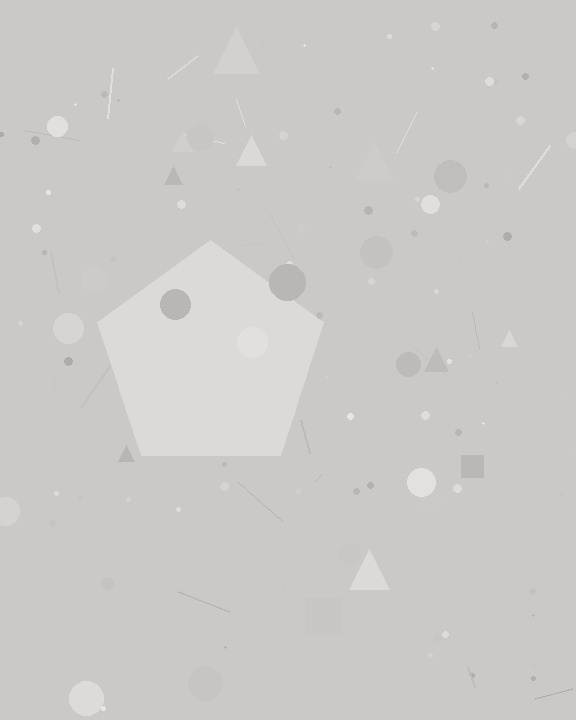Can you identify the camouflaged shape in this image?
The camouflaged shape is a pentagon.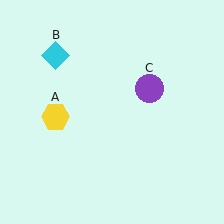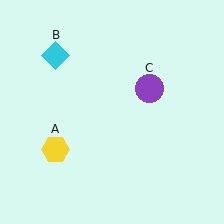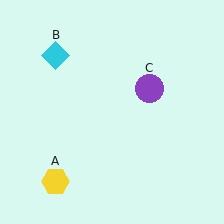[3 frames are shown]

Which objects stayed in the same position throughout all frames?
Cyan diamond (object B) and purple circle (object C) remained stationary.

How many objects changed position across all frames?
1 object changed position: yellow hexagon (object A).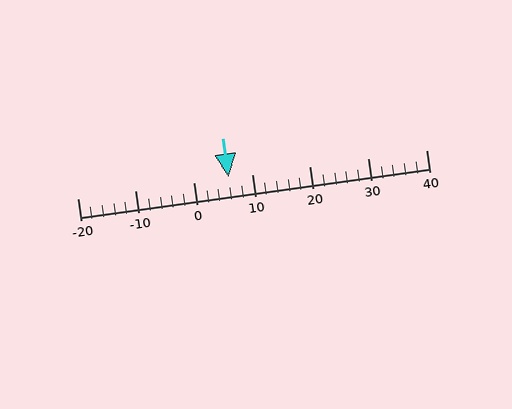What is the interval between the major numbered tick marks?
The major tick marks are spaced 10 units apart.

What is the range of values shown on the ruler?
The ruler shows values from -20 to 40.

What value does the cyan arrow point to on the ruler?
The cyan arrow points to approximately 6.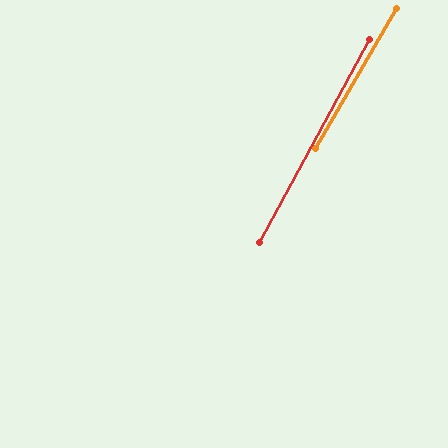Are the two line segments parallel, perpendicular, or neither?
Parallel — their directions differ by only 1.6°.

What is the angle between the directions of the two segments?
Approximately 2 degrees.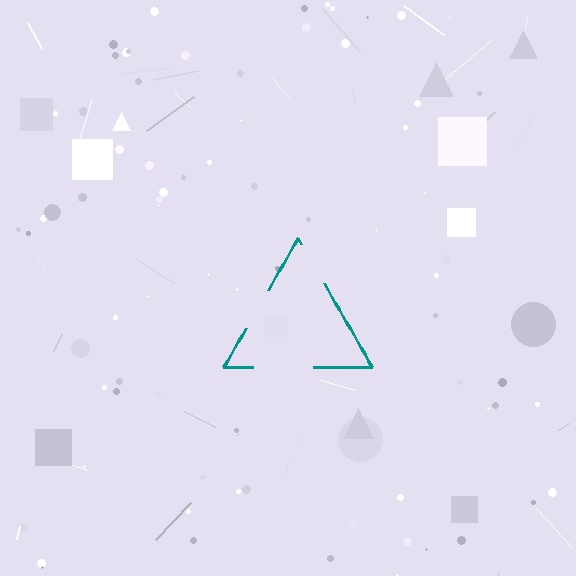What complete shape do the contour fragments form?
The contour fragments form a triangle.